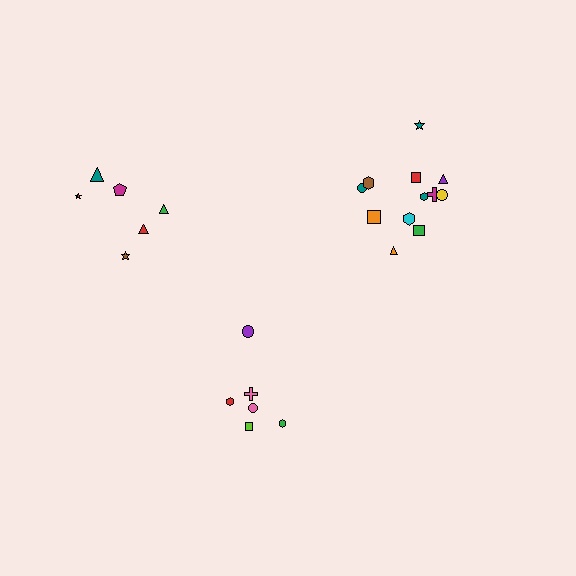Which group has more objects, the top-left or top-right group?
The top-right group.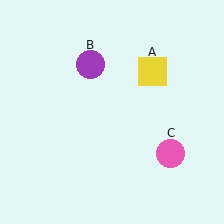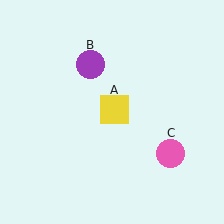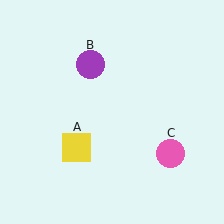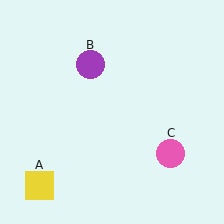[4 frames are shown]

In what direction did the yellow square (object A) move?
The yellow square (object A) moved down and to the left.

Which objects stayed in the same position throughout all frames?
Purple circle (object B) and pink circle (object C) remained stationary.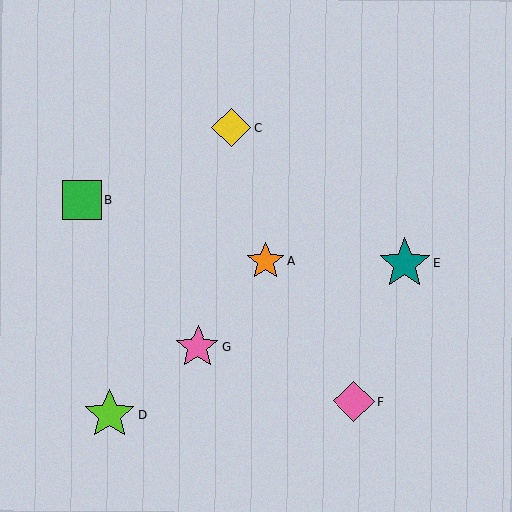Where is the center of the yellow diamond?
The center of the yellow diamond is at (231, 127).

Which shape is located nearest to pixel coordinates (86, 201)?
The green square (labeled B) at (82, 200) is nearest to that location.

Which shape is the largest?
The teal star (labeled E) is the largest.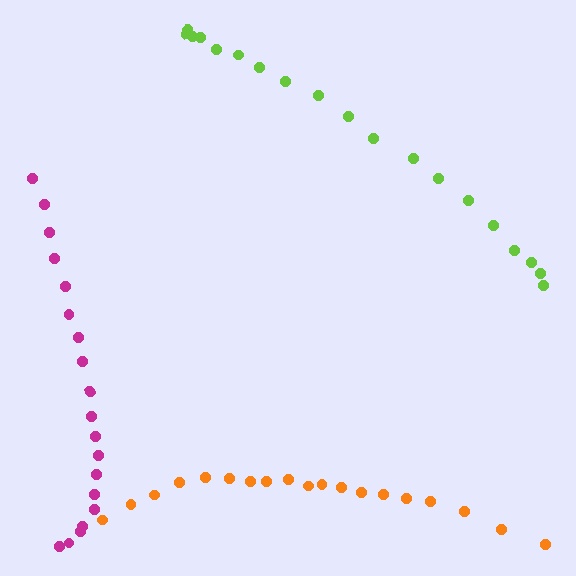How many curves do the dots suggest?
There are 3 distinct paths.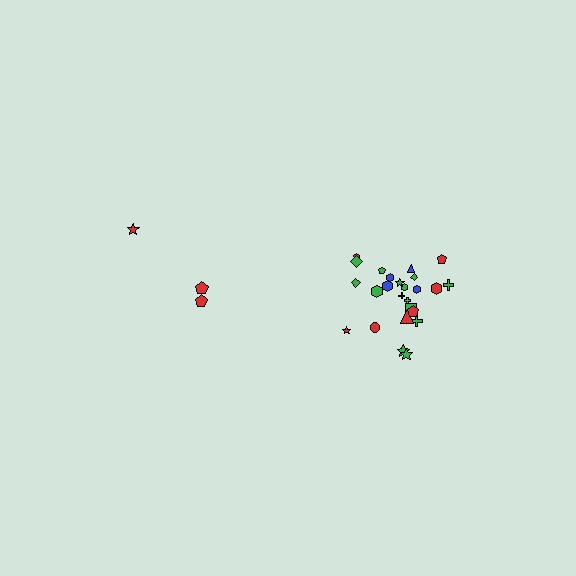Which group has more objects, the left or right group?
The right group.